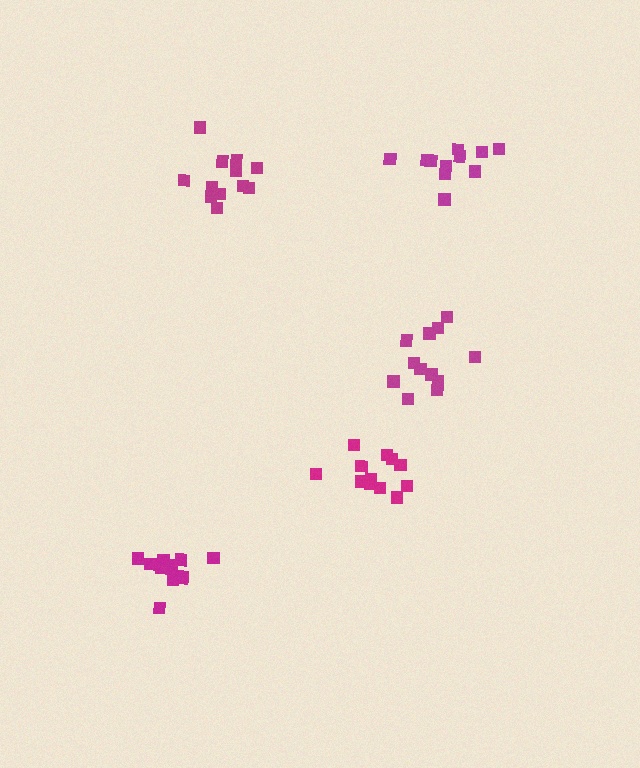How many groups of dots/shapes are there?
There are 5 groups.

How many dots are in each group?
Group 1: 14 dots, Group 2: 12 dots, Group 3: 13 dots, Group 4: 11 dots, Group 5: 12 dots (62 total).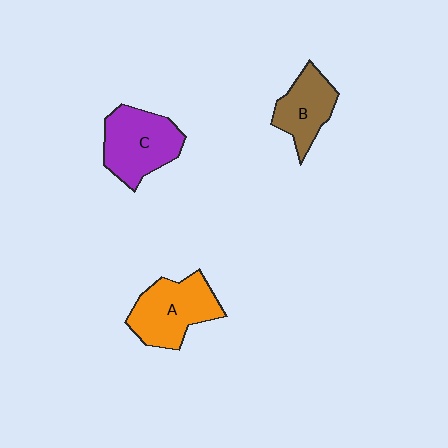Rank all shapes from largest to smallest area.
From largest to smallest: A (orange), C (purple), B (brown).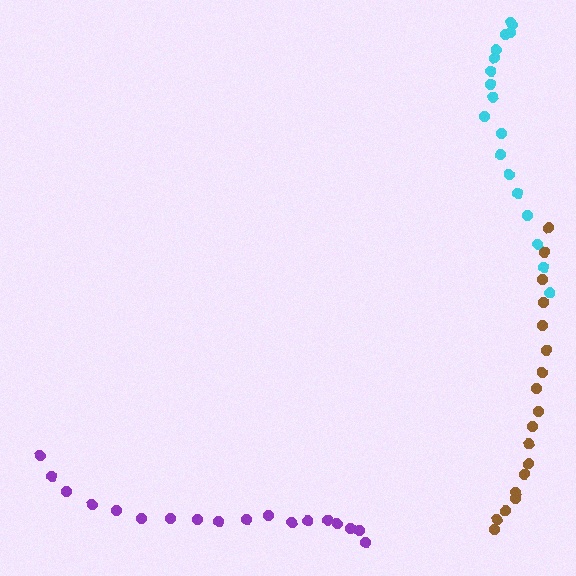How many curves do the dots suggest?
There are 3 distinct paths.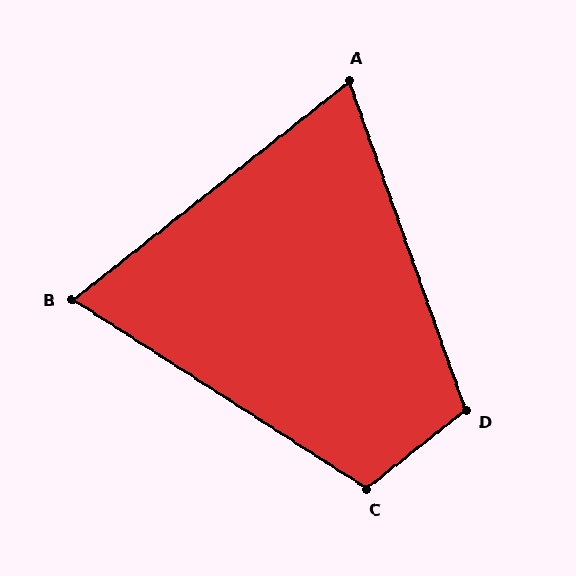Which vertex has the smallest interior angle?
B, at approximately 71 degrees.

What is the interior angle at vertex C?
Approximately 109 degrees (obtuse).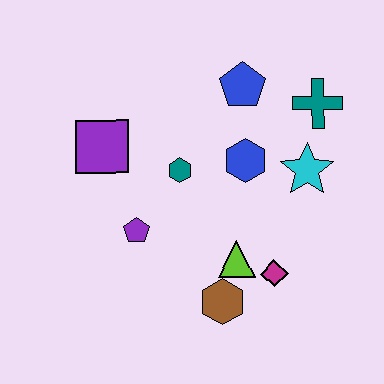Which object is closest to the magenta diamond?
The lime triangle is closest to the magenta diamond.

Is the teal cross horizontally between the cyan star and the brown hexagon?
No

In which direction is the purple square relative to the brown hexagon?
The purple square is above the brown hexagon.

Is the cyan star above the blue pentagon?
No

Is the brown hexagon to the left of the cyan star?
Yes